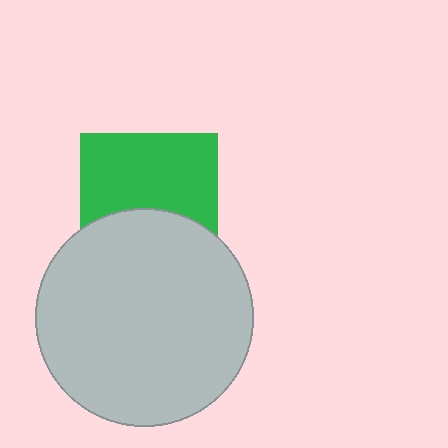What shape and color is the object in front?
The object in front is a light gray circle.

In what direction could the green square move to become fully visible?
The green square could move up. That would shift it out from behind the light gray circle entirely.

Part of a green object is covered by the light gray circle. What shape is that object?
It is a square.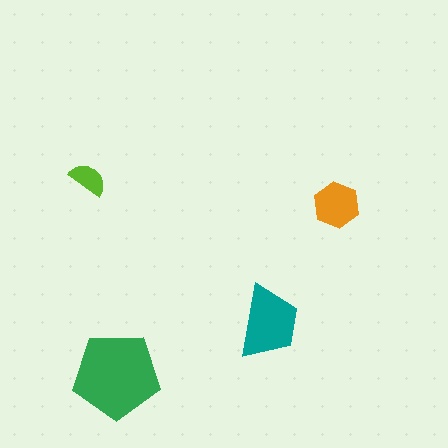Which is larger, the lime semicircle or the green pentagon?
The green pentagon.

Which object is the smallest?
The lime semicircle.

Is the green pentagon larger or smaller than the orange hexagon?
Larger.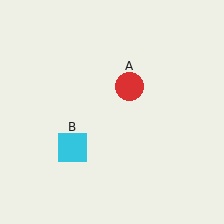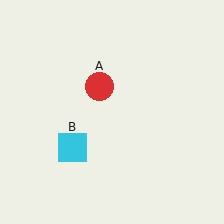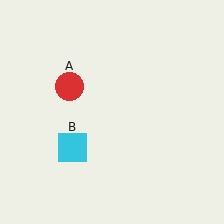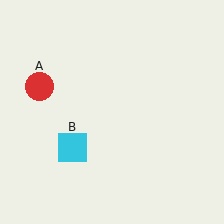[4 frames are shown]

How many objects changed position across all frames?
1 object changed position: red circle (object A).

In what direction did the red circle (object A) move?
The red circle (object A) moved left.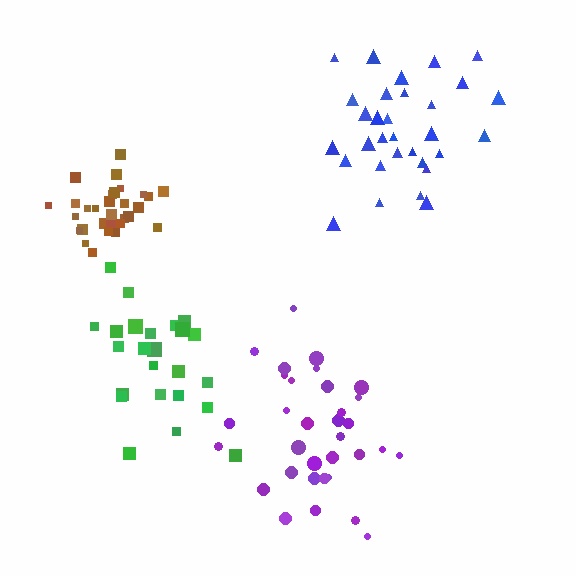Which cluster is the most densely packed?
Brown.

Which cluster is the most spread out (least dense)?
Green.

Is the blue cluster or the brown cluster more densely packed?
Brown.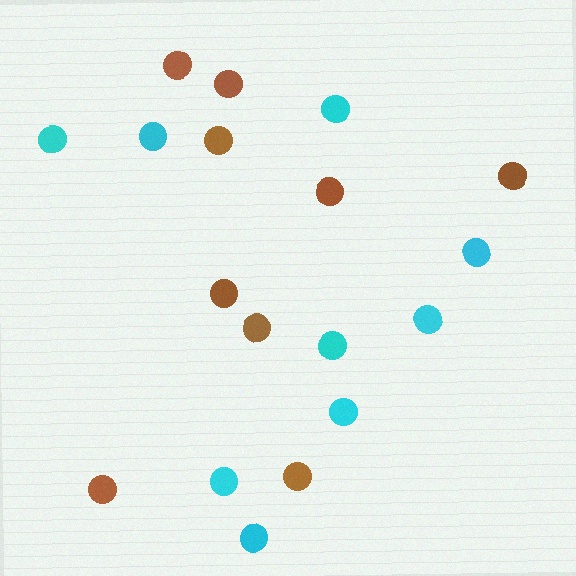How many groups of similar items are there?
There are 2 groups: one group of cyan circles (9) and one group of brown circles (9).